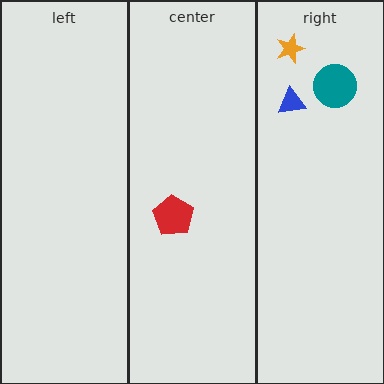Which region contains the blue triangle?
The right region.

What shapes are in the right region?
The orange star, the blue triangle, the teal circle.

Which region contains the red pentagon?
The center region.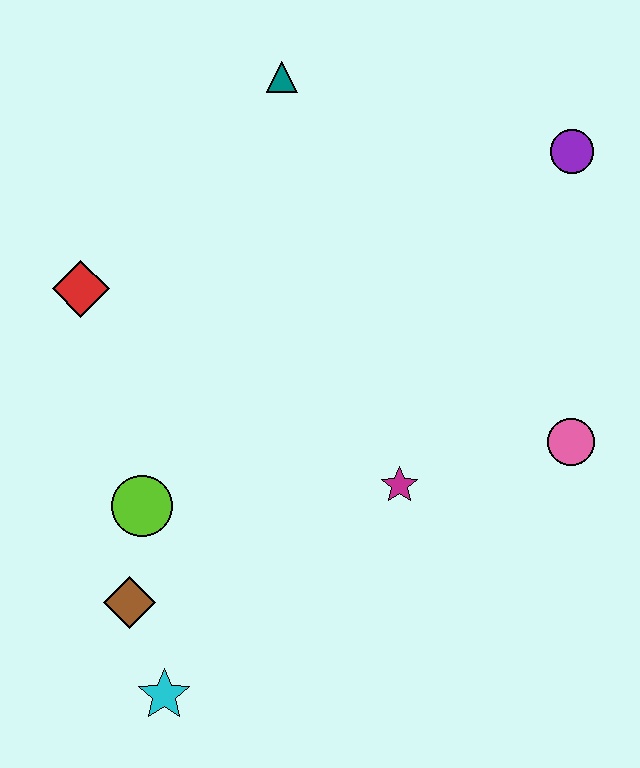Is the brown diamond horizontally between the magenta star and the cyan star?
No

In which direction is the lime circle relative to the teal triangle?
The lime circle is below the teal triangle.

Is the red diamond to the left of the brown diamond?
Yes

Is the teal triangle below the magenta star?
No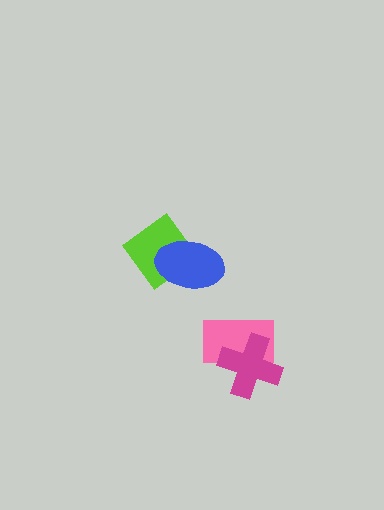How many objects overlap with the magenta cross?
1 object overlaps with the magenta cross.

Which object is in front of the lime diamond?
The blue ellipse is in front of the lime diamond.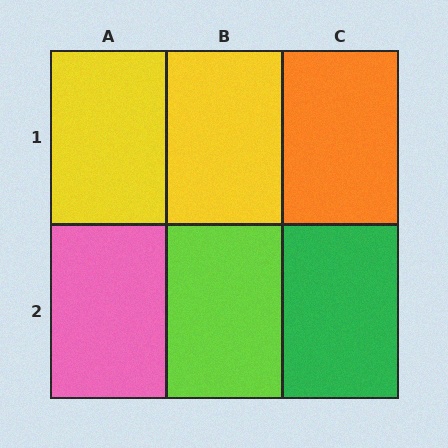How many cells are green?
1 cell is green.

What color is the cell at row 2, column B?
Lime.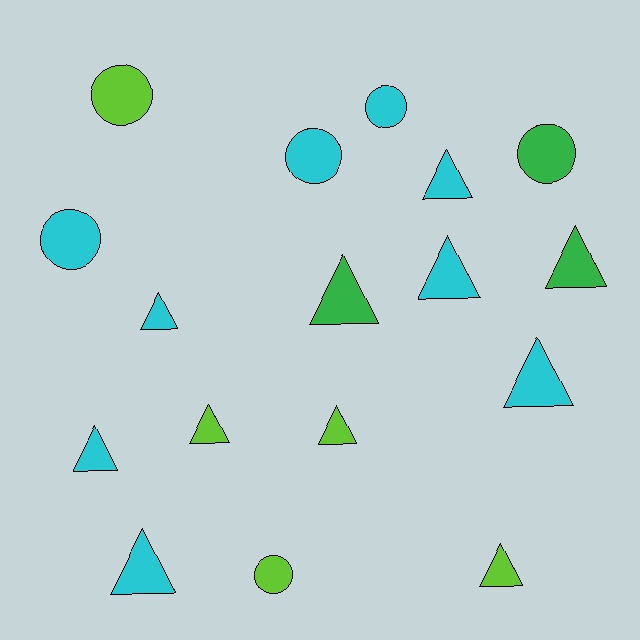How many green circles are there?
There is 1 green circle.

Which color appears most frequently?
Cyan, with 9 objects.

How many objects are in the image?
There are 17 objects.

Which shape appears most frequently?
Triangle, with 11 objects.